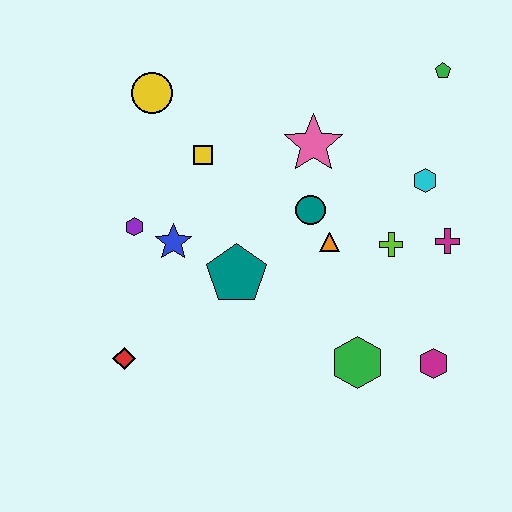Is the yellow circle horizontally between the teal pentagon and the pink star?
No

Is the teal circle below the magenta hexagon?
No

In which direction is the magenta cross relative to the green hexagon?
The magenta cross is above the green hexagon.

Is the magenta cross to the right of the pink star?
Yes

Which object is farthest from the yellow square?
The magenta hexagon is farthest from the yellow square.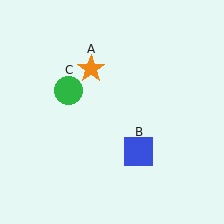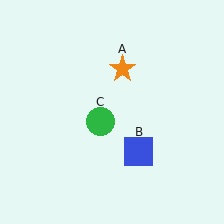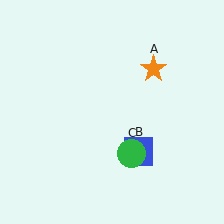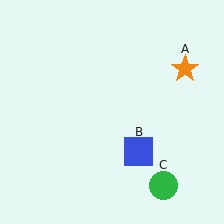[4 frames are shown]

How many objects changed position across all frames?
2 objects changed position: orange star (object A), green circle (object C).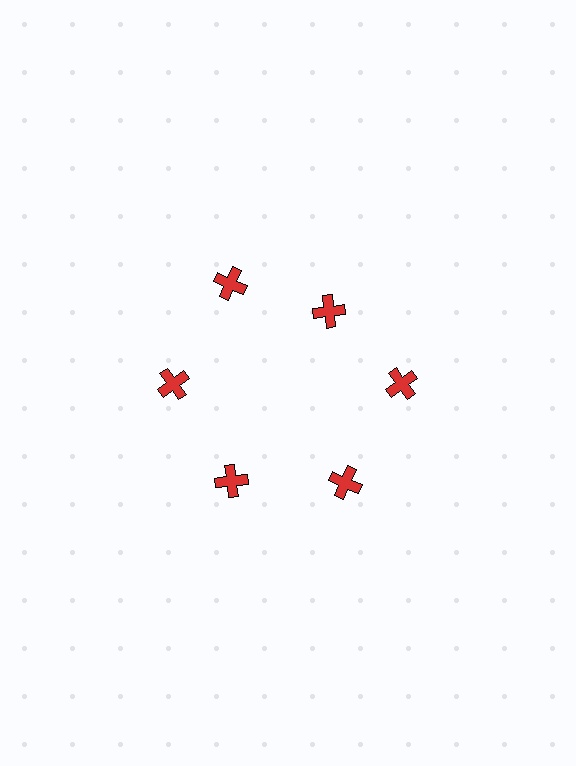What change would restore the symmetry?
The symmetry would be restored by moving it outward, back onto the ring so that all 6 crosses sit at equal angles and equal distance from the center.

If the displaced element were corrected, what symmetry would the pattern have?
It would have 6-fold rotational symmetry — the pattern would map onto itself every 60 degrees.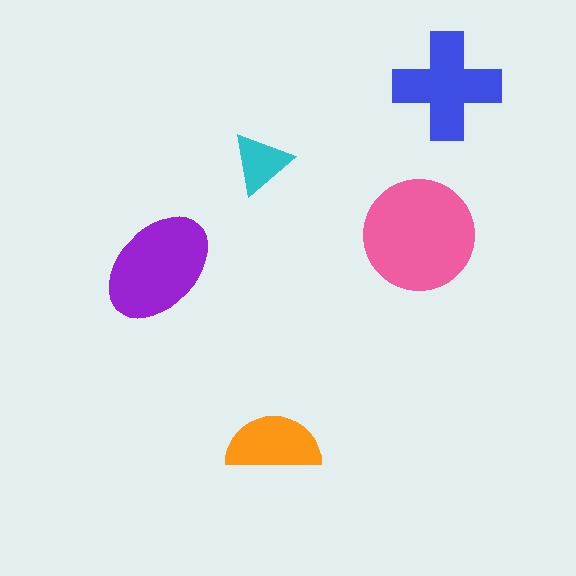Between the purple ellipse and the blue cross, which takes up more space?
The purple ellipse.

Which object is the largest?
The pink circle.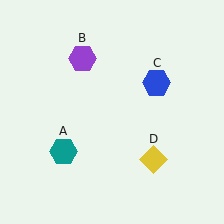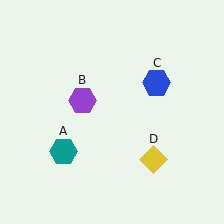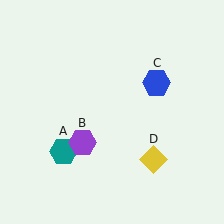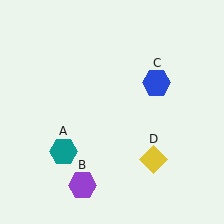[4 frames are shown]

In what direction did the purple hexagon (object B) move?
The purple hexagon (object B) moved down.